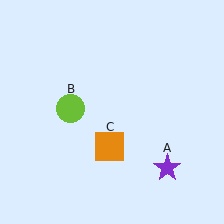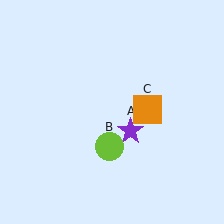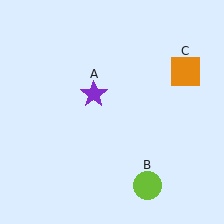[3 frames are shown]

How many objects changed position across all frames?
3 objects changed position: purple star (object A), lime circle (object B), orange square (object C).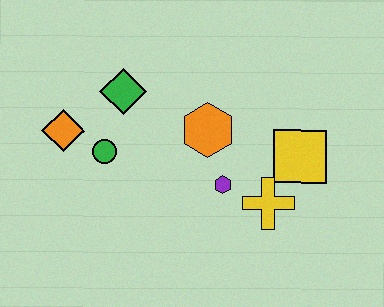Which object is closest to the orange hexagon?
The purple hexagon is closest to the orange hexagon.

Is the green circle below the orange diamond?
Yes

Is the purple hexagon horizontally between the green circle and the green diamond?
No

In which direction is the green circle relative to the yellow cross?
The green circle is to the left of the yellow cross.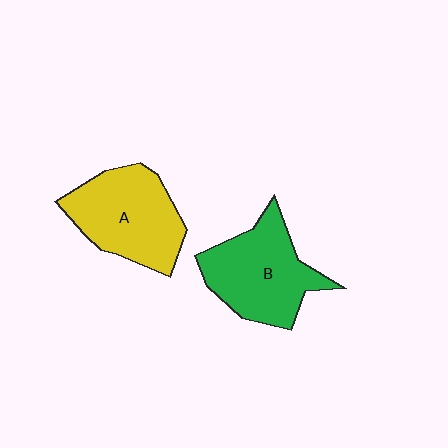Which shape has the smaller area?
Shape B (green).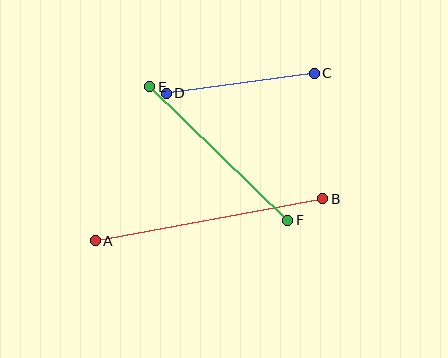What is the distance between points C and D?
The distance is approximately 149 pixels.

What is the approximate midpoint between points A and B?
The midpoint is at approximately (209, 220) pixels.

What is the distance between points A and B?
The distance is approximately 232 pixels.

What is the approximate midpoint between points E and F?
The midpoint is at approximately (219, 154) pixels.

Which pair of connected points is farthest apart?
Points A and B are farthest apart.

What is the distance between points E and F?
The distance is approximately 192 pixels.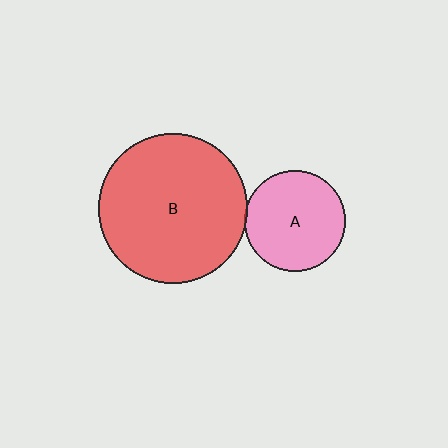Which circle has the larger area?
Circle B (red).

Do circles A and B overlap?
Yes.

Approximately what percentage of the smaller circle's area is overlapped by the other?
Approximately 5%.